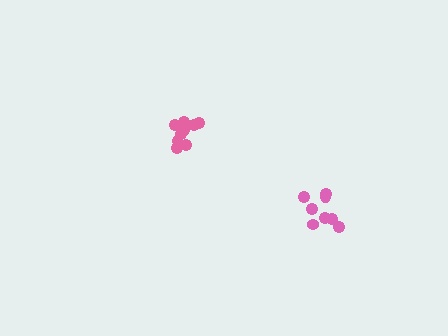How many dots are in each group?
Group 1: 8 dots, Group 2: 10 dots (18 total).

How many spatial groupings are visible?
There are 2 spatial groupings.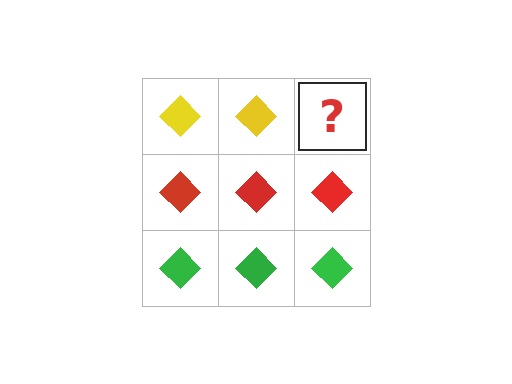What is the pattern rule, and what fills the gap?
The rule is that each row has a consistent color. The gap should be filled with a yellow diamond.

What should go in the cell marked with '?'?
The missing cell should contain a yellow diamond.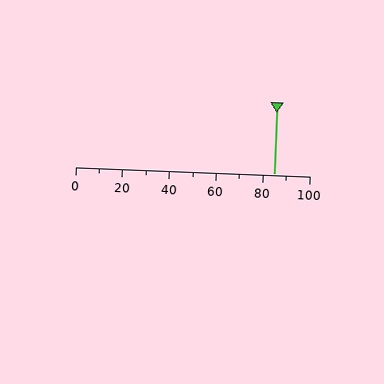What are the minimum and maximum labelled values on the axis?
The axis runs from 0 to 100.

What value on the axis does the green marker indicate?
The marker indicates approximately 85.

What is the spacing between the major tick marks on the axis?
The major ticks are spaced 20 apart.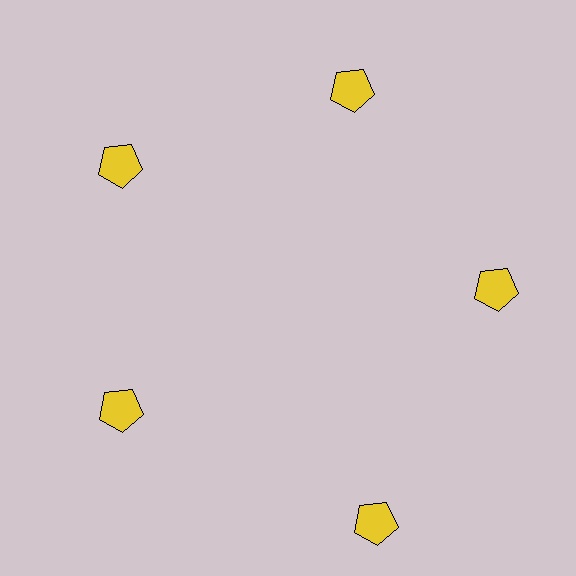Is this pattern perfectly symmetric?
No. The 5 yellow pentagons are arranged in a ring, but one element near the 5 o'clock position is pushed outward from the center, breaking the 5-fold rotational symmetry.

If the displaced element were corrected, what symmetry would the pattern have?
It would have 5-fold rotational symmetry — the pattern would map onto itself every 72 degrees.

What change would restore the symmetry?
The symmetry would be restored by moving it inward, back onto the ring so that all 5 pentagons sit at equal angles and equal distance from the center.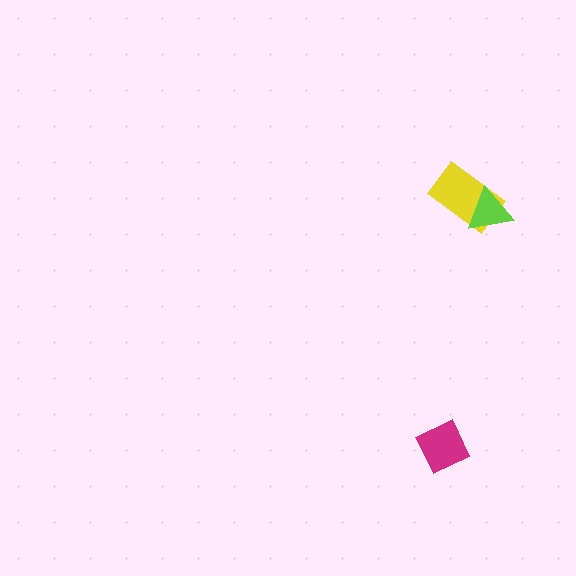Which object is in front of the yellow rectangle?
The lime triangle is in front of the yellow rectangle.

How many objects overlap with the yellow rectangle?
1 object overlaps with the yellow rectangle.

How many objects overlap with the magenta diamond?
0 objects overlap with the magenta diamond.